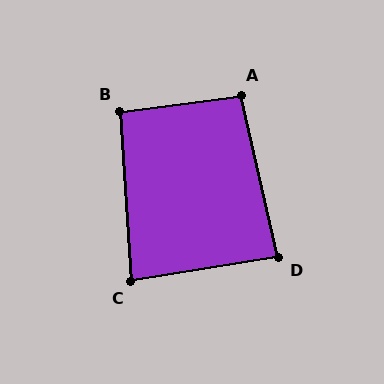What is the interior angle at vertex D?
Approximately 86 degrees (approximately right).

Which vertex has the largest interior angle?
A, at approximately 96 degrees.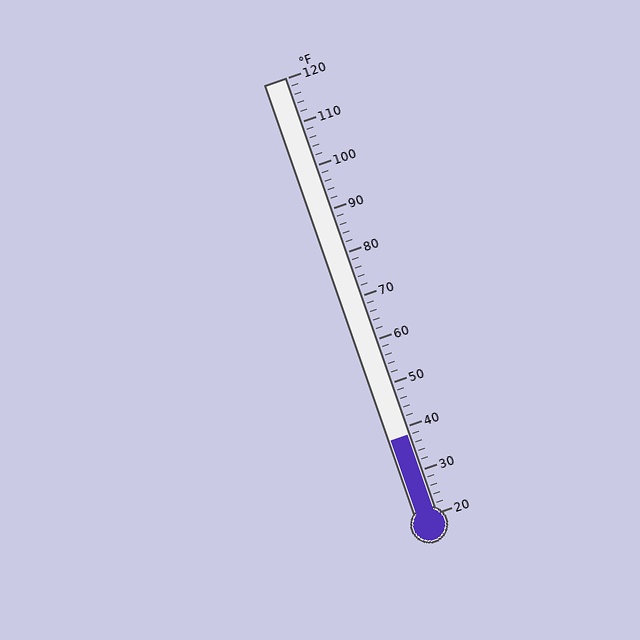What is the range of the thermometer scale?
The thermometer scale ranges from 20°F to 120°F.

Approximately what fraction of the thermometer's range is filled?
The thermometer is filled to approximately 20% of its range.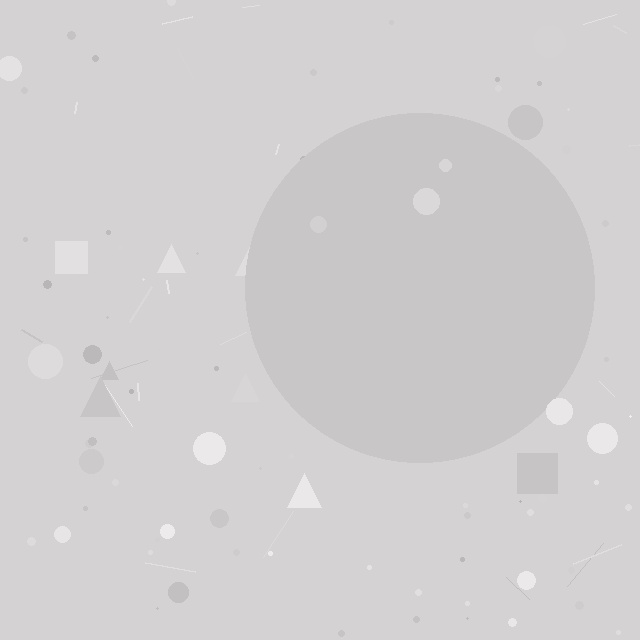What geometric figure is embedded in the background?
A circle is embedded in the background.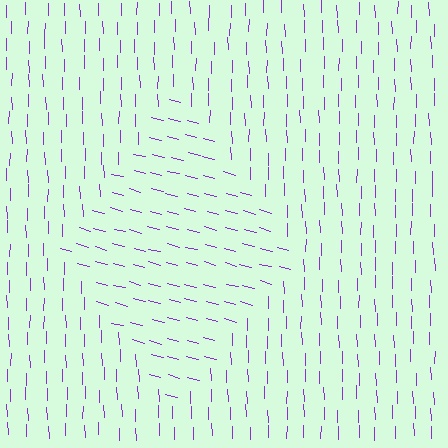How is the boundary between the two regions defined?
The boundary is defined purely by a change in line orientation (approximately 74 degrees difference). All lines are the same color and thickness.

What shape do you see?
I see a diamond.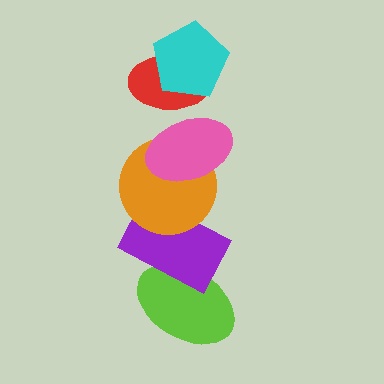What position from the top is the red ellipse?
The red ellipse is 2nd from the top.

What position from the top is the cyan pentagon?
The cyan pentagon is 1st from the top.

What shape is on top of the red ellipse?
The cyan pentagon is on top of the red ellipse.